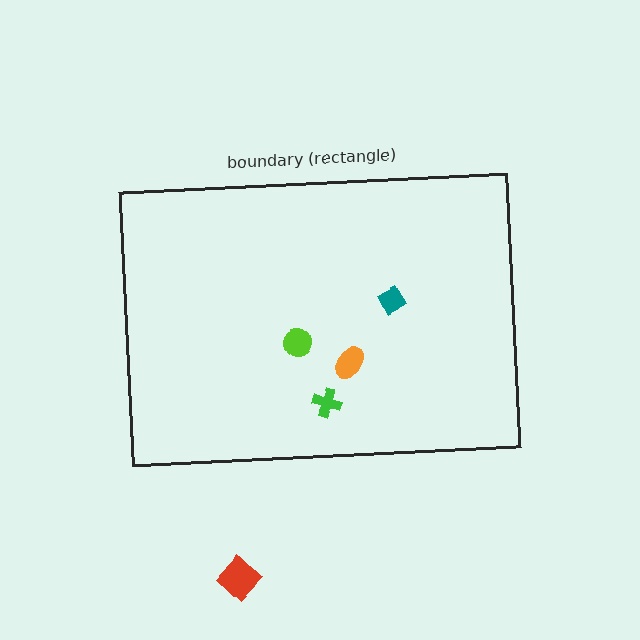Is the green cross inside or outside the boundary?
Inside.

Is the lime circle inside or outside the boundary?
Inside.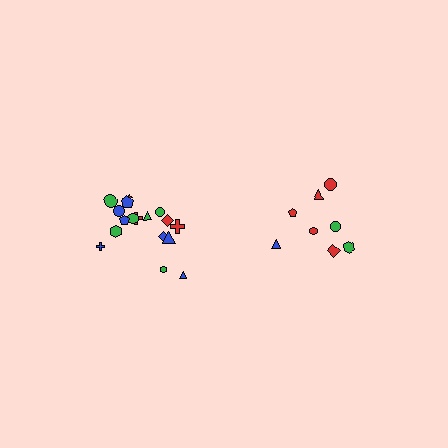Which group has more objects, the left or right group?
The left group.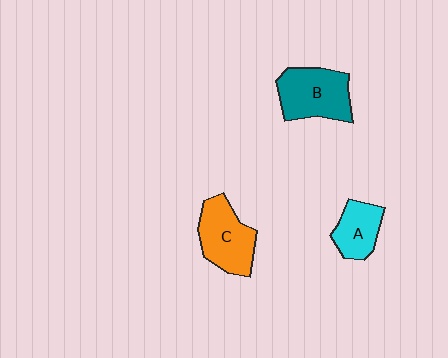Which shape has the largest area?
Shape B (teal).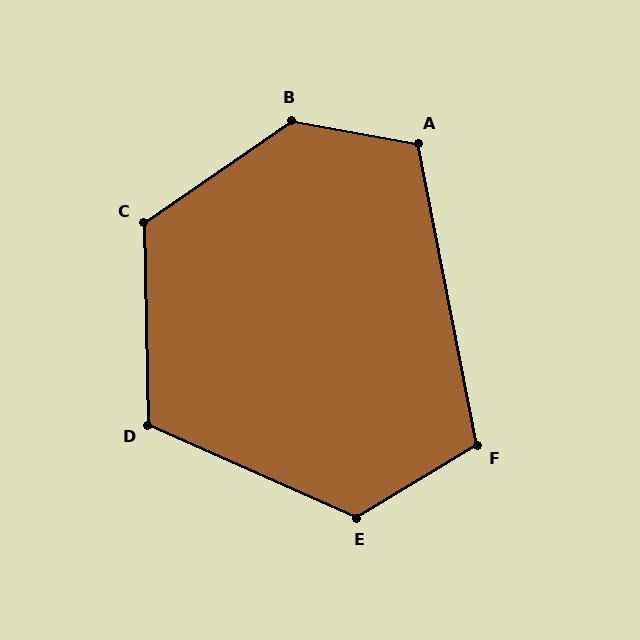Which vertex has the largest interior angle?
B, at approximately 135 degrees.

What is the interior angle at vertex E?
Approximately 125 degrees (obtuse).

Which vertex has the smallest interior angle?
F, at approximately 110 degrees.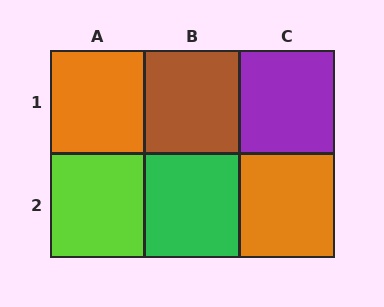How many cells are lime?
1 cell is lime.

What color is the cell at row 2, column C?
Orange.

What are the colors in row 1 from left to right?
Orange, brown, purple.